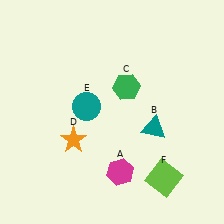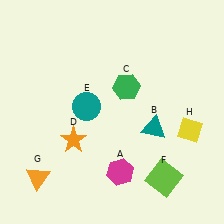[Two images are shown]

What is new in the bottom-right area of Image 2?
A yellow diamond (H) was added in the bottom-right area of Image 2.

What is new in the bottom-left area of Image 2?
An orange triangle (G) was added in the bottom-left area of Image 2.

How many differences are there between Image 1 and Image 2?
There are 2 differences between the two images.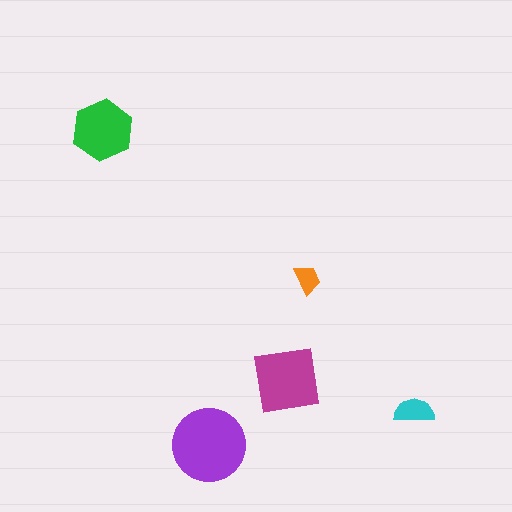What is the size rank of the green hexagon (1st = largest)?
3rd.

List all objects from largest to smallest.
The purple circle, the magenta square, the green hexagon, the cyan semicircle, the orange trapezoid.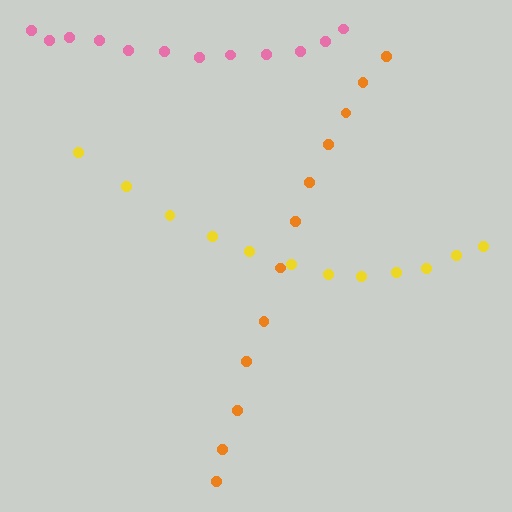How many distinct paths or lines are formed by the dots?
There are 3 distinct paths.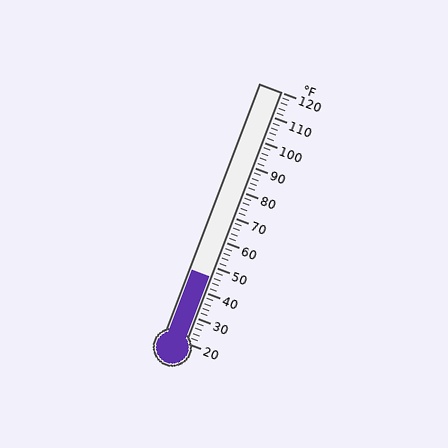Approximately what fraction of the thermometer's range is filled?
The thermometer is filled to approximately 25% of its range.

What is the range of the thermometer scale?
The thermometer scale ranges from 20°F to 120°F.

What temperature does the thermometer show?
The thermometer shows approximately 46°F.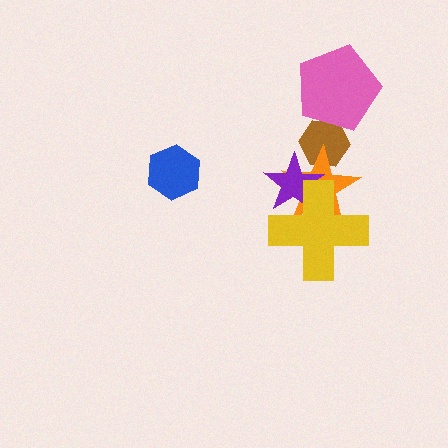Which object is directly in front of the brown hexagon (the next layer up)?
The orange star is directly in front of the brown hexagon.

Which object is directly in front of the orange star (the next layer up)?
The purple star is directly in front of the orange star.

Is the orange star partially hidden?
Yes, it is partially covered by another shape.